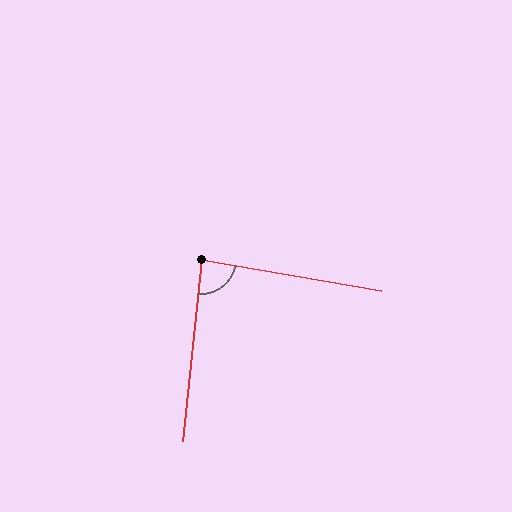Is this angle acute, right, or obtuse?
It is approximately a right angle.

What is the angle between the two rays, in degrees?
Approximately 86 degrees.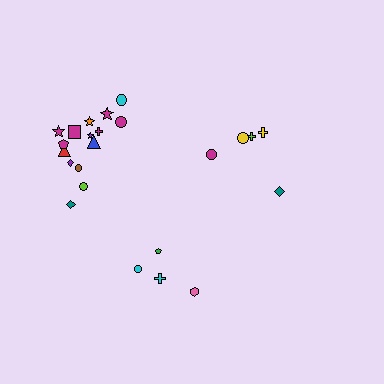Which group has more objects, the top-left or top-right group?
The top-left group.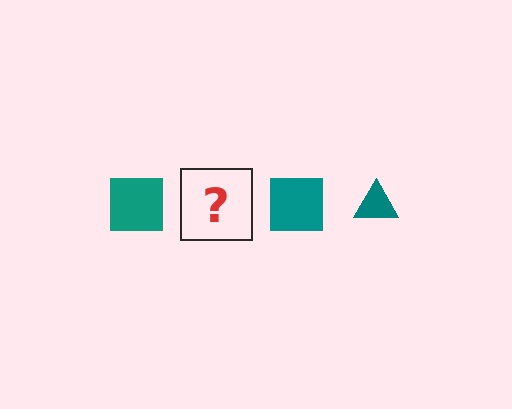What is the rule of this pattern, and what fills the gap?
The rule is that the pattern cycles through square, triangle shapes in teal. The gap should be filled with a teal triangle.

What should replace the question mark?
The question mark should be replaced with a teal triangle.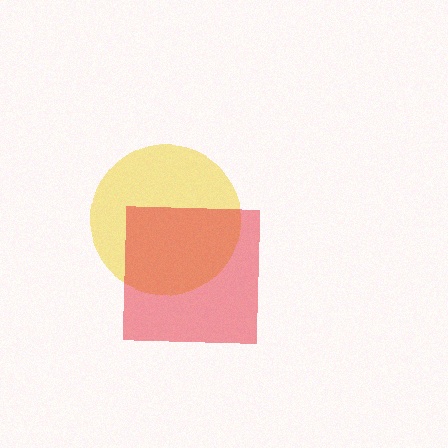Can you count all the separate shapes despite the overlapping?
Yes, there are 2 separate shapes.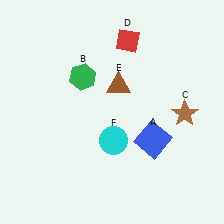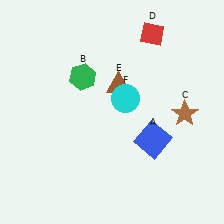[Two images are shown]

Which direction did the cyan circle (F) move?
The cyan circle (F) moved up.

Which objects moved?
The objects that moved are: the red diamond (D), the cyan circle (F).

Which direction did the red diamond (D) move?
The red diamond (D) moved right.